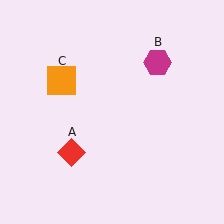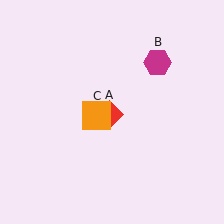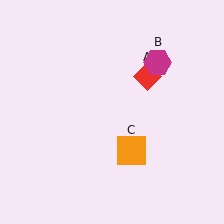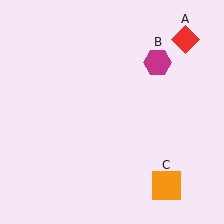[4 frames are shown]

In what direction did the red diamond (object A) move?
The red diamond (object A) moved up and to the right.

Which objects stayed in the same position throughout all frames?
Magenta hexagon (object B) remained stationary.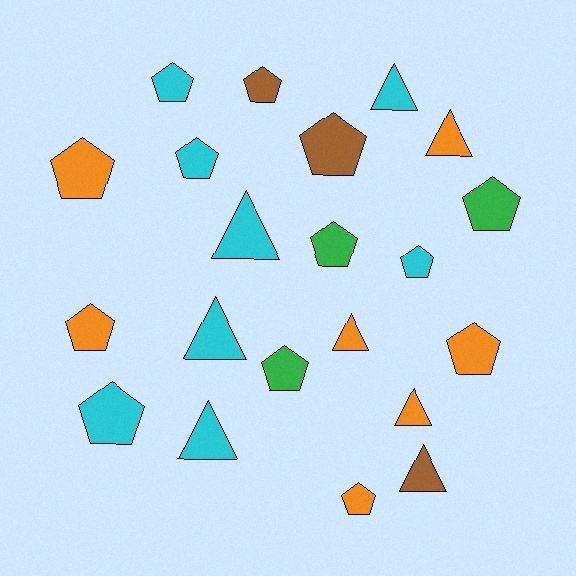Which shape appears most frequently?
Pentagon, with 13 objects.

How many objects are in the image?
There are 21 objects.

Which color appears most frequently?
Cyan, with 8 objects.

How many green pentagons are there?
There are 3 green pentagons.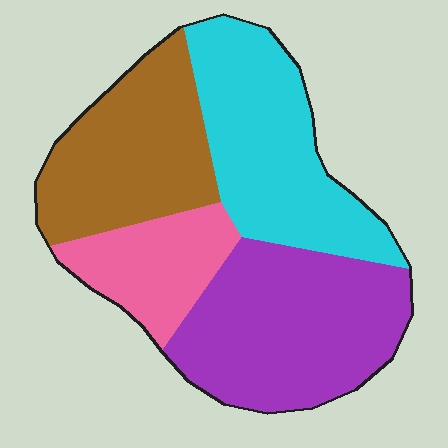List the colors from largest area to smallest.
From largest to smallest: purple, cyan, brown, pink.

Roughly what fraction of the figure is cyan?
Cyan takes up between a quarter and a half of the figure.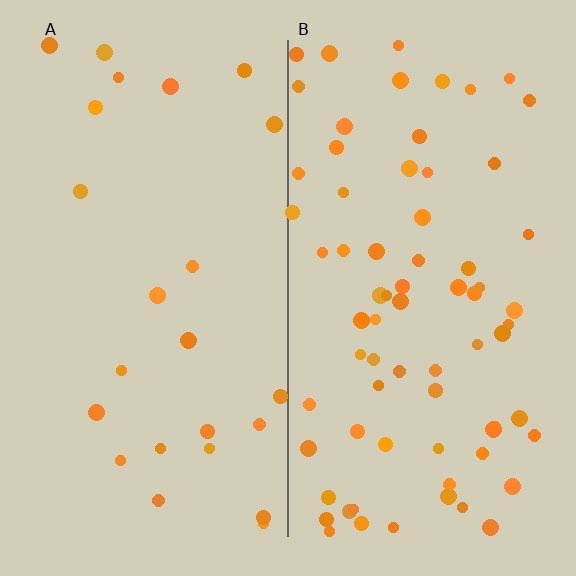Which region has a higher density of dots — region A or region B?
B (the right).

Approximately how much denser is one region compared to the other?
Approximately 3.0× — region B over region A.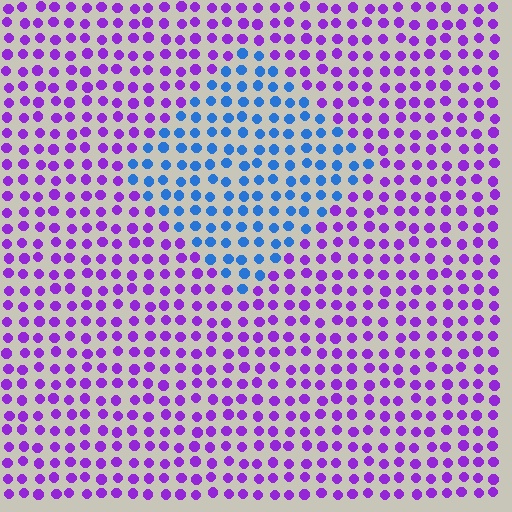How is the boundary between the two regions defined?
The boundary is defined purely by a slight shift in hue (about 64 degrees). Spacing, size, and orientation are identical on both sides.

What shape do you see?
I see a diamond.